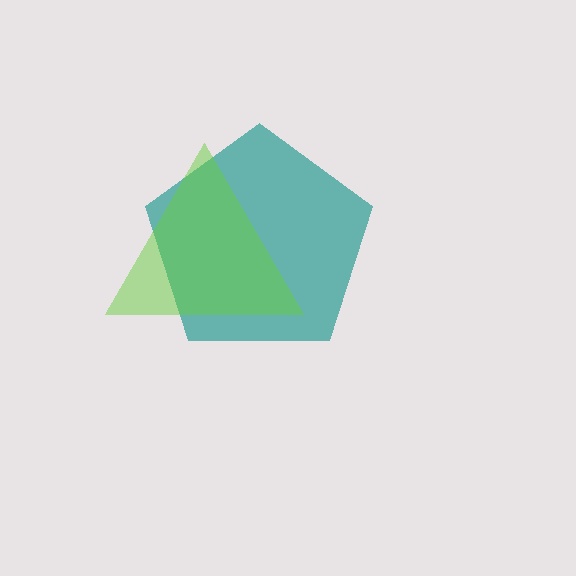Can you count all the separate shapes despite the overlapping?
Yes, there are 2 separate shapes.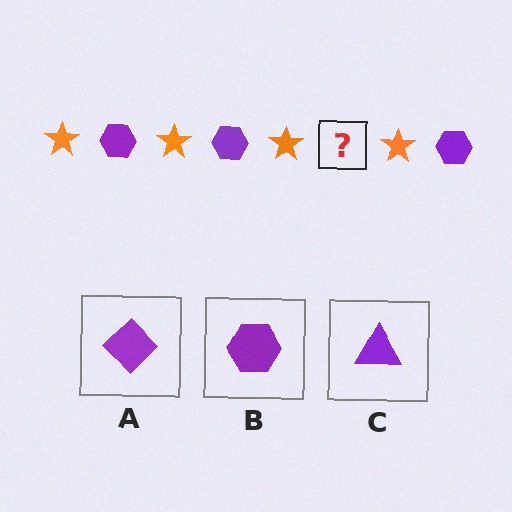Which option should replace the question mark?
Option B.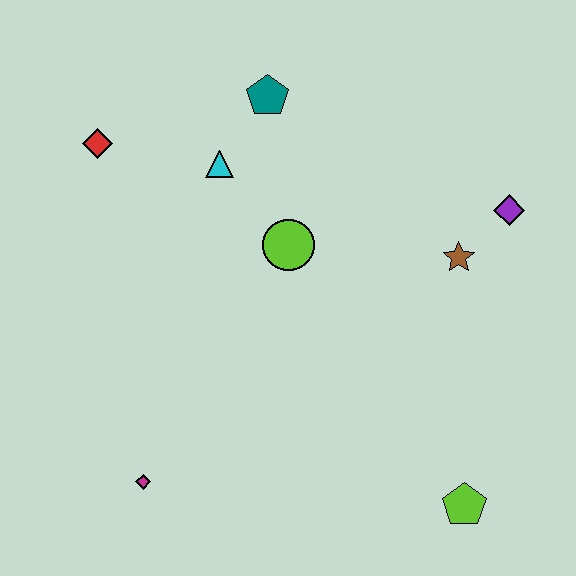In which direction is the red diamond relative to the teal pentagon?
The red diamond is to the left of the teal pentagon.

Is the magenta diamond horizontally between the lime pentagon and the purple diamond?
No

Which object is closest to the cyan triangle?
The teal pentagon is closest to the cyan triangle.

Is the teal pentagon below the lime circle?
No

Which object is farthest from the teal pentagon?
The lime pentagon is farthest from the teal pentagon.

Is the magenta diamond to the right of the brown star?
No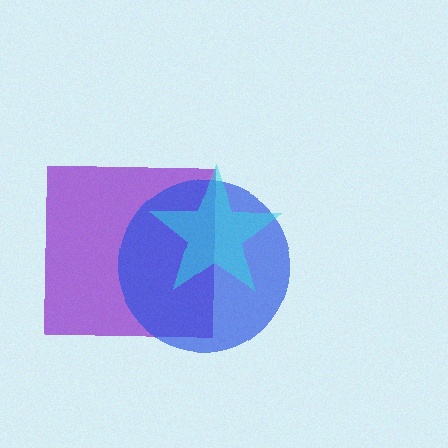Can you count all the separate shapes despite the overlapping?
Yes, there are 3 separate shapes.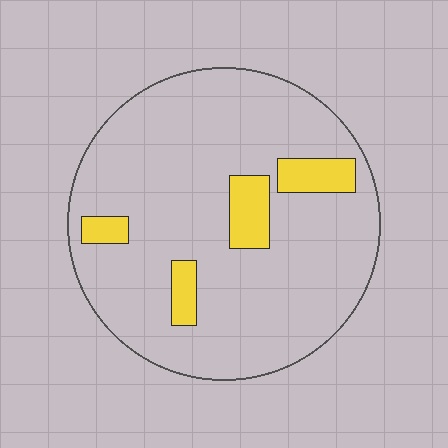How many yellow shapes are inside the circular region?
4.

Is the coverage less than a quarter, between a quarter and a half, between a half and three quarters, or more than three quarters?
Less than a quarter.